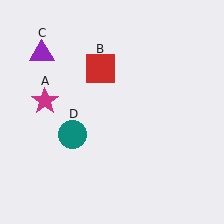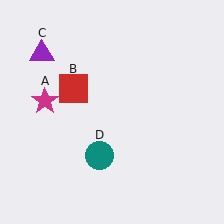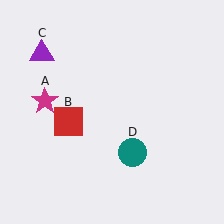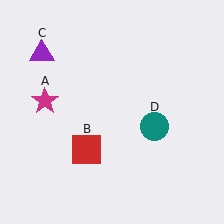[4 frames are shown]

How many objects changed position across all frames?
2 objects changed position: red square (object B), teal circle (object D).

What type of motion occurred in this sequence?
The red square (object B), teal circle (object D) rotated counterclockwise around the center of the scene.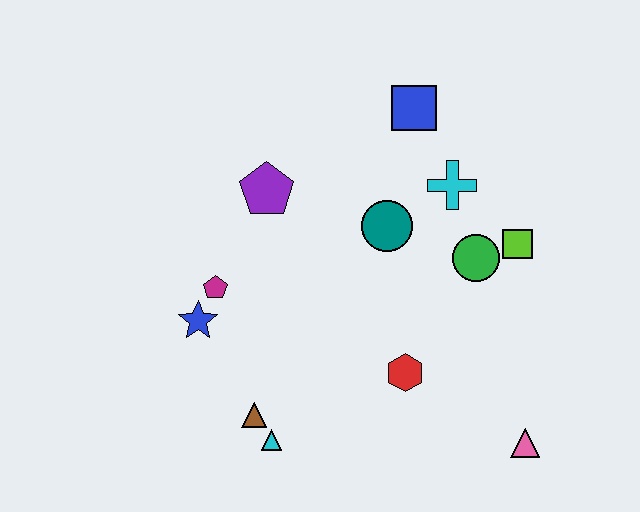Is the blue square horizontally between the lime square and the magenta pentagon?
Yes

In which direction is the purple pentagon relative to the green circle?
The purple pentagon is to the left of the green circle.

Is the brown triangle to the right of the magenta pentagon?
Yes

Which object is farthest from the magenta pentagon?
The pink triangle is farthest from the magenta pentagon.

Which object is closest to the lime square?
The green circle is closest to the lime square.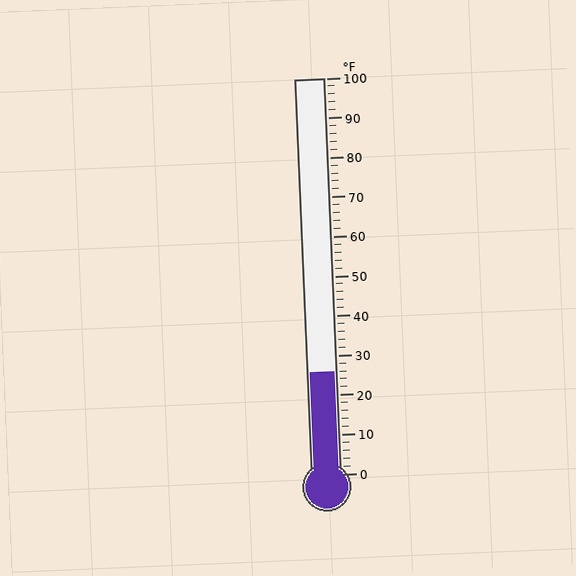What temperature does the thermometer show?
The thermometer shows approximately 26°F.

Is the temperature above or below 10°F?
The temperature is above 10°F.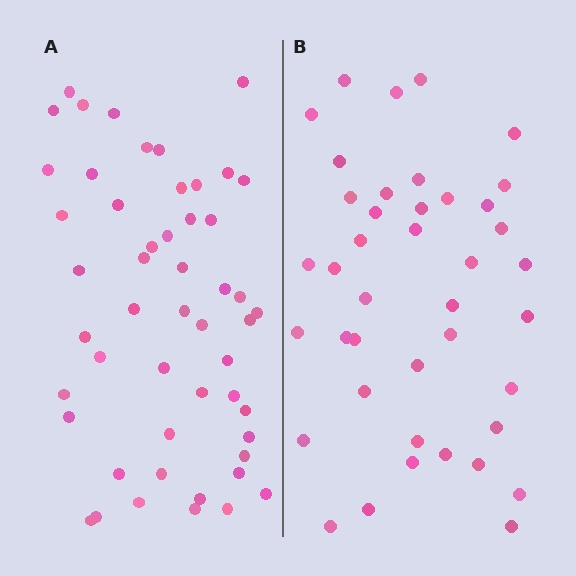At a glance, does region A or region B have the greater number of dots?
Region A (the left region) has more dots.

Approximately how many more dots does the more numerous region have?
Region A has roughly 10 or so more dots than region B.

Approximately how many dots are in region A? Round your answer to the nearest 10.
About 50 dots. (The exact count is 51, which rounds to 50.)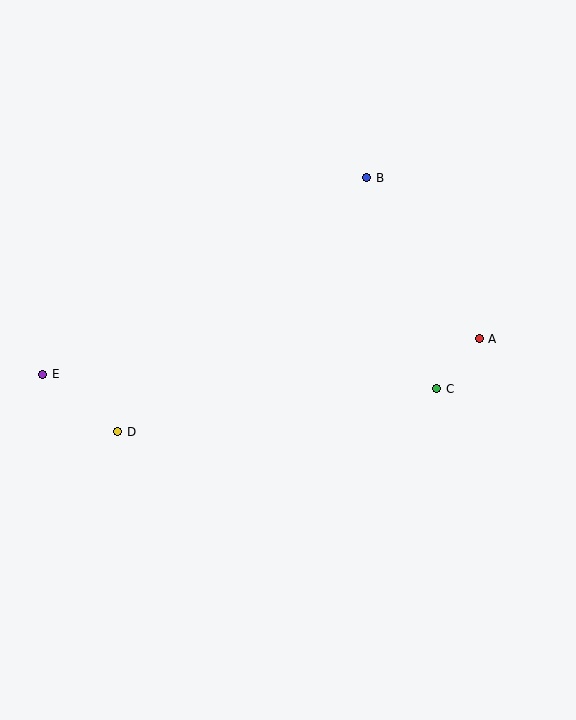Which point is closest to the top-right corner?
Point B is closest to the top-right corner.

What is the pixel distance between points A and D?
The distance between A and D is 373 pixels.